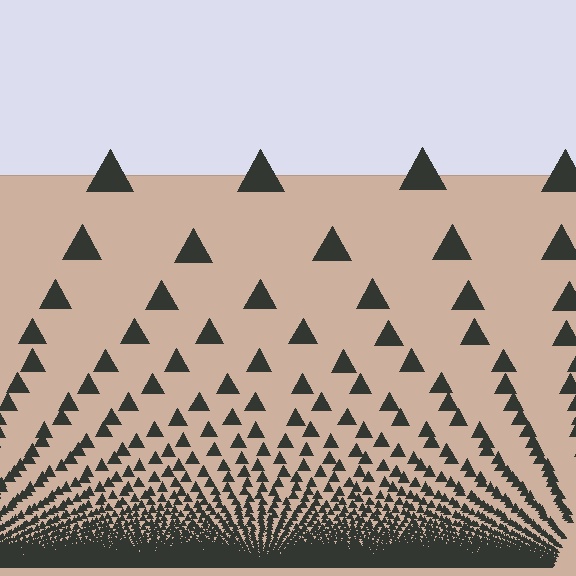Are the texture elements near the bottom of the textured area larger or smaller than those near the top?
Smaller. The gradient is inverted — elements near the bottom are smaller and denser.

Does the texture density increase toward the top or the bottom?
Density increases toward the bottom.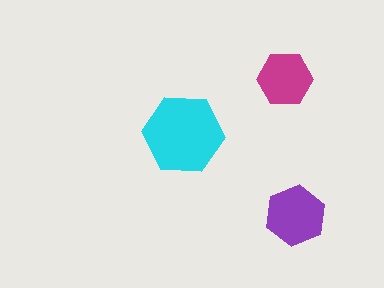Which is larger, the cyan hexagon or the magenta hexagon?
The cyan one.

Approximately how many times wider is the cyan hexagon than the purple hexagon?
About 1.5 times wider.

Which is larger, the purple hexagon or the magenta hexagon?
The purple one.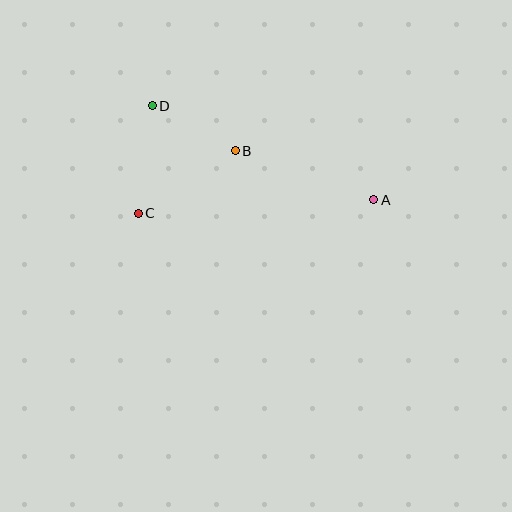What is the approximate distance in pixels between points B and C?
The distance between B and C is approximately 115 pixels.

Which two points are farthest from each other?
Points A and D are farthest from each other.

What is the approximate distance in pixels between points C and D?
The distance between C and D is approximately 108 pixels.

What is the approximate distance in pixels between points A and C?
The distance between A and C is approximately 236 pixels.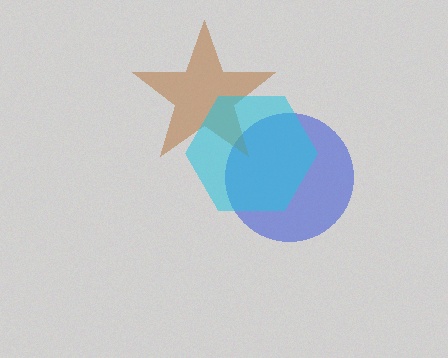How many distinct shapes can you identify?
There are 3 distinct shapes: a blue circle, a brown star, a cyan hexagon.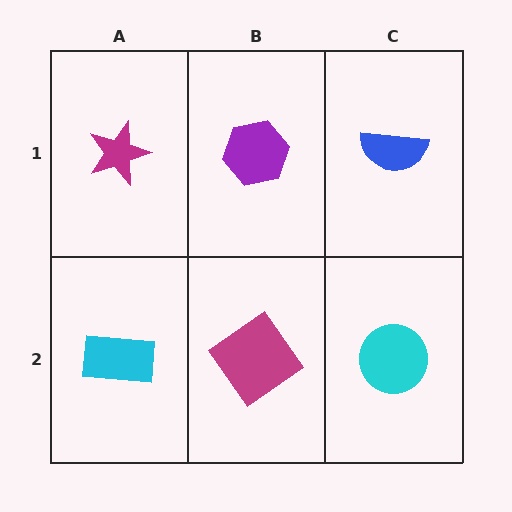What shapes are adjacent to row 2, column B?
A purple hexagon (row 1, column B), a cyan rectangle (row 2, column A), a cyan circle (row 2, column C).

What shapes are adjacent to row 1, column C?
A cyan circle (row 2, column C), a purple hexagon (row 1, column B).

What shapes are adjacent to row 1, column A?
A cyan rectangle (row 2, column A), a purple hexagon (row 1, column B).